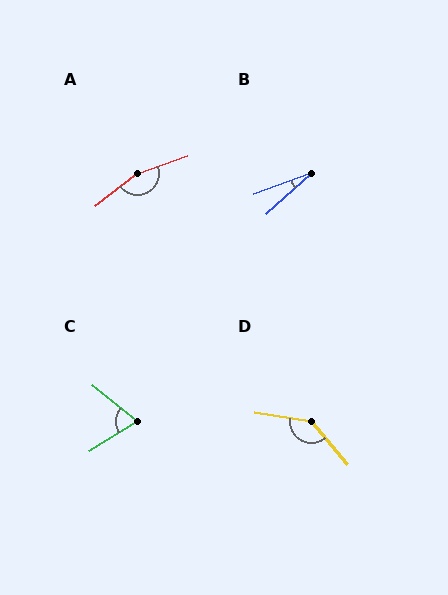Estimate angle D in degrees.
Approximately 139 degrees.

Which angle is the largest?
A, at approximately 162 degrees.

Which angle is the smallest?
B, at approximately 21 degrees.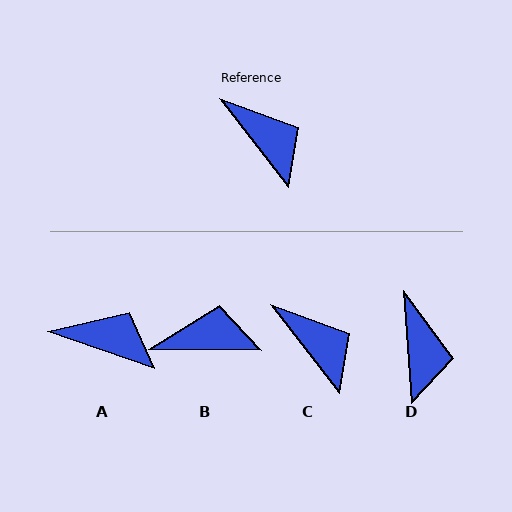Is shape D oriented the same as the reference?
No, it is off by about 33 degrees.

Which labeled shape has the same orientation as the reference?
C.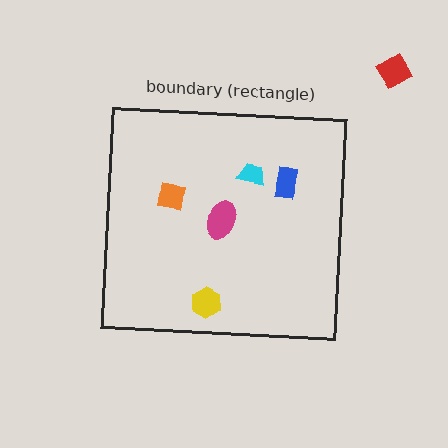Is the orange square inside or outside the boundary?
Inside.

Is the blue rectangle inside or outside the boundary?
Inside.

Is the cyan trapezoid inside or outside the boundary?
Inside.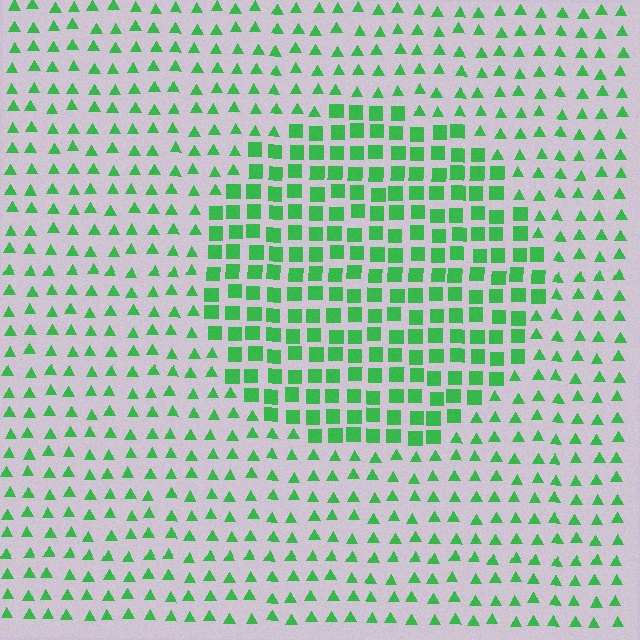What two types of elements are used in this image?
The image uses squares inside the circle region and triangles outside it.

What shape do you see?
I see a circle.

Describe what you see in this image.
The image is filled with small green elements arranged in a uniform grid. A circle-shaped region contains squares, while the surrounding area contains triangles. The boundary is defined purely by the change in element shape.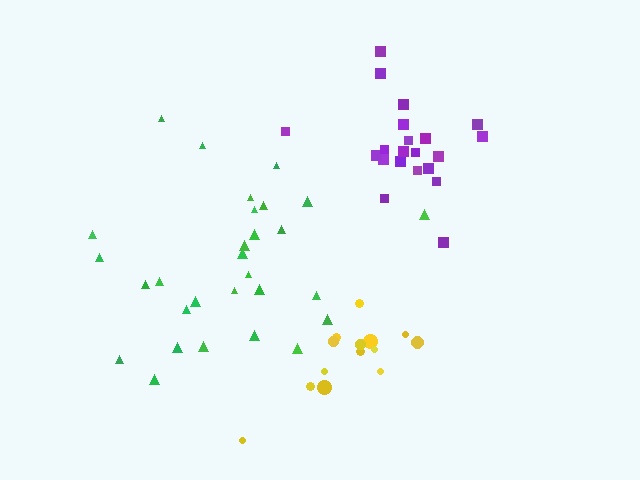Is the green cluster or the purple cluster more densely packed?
Purple.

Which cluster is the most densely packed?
Purple.